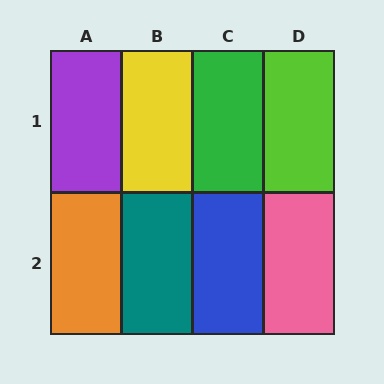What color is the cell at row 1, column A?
Purple.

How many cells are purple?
1 cell is purple.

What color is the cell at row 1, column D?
Lime.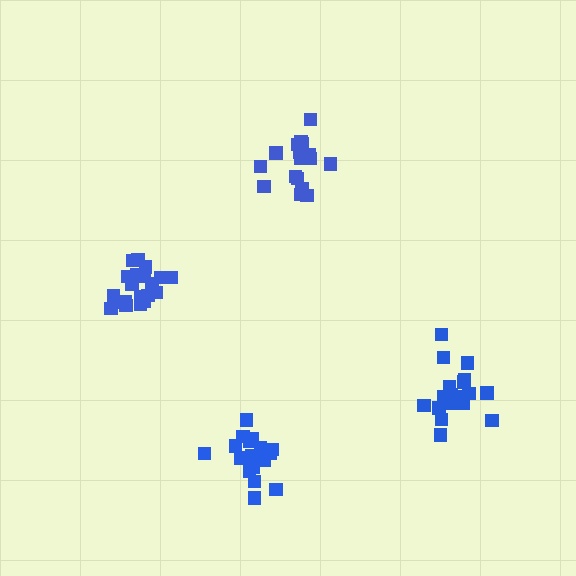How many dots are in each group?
Group 1: 18 dots, Group 2: 20 dots, Group 3: 17 dots, Group 4: 20 dots (75 total).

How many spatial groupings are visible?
There are 4 spatial groupings.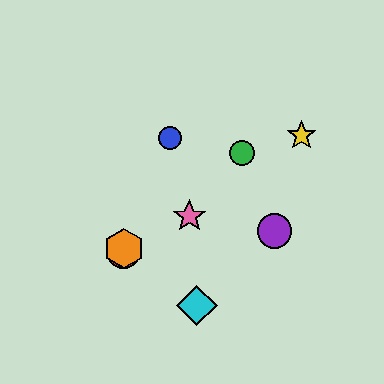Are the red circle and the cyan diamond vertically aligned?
No, the red circle is at x≈124 and the cyan diamond is at x≈197.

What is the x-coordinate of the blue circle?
The blue circle is at x≈170.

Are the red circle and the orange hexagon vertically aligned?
Yes, both are at x≈124.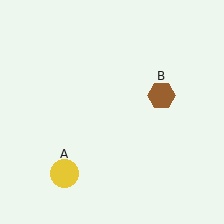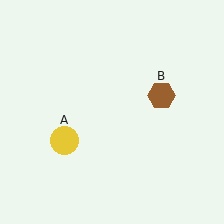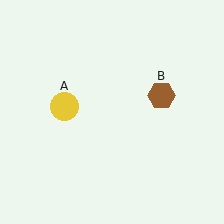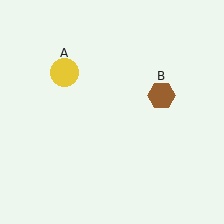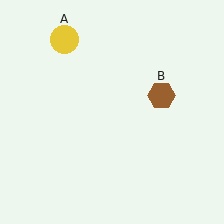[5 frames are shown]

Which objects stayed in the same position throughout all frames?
Brown hexagon (object B) remained stationary.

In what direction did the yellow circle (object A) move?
The yellow circle (object A) moved up.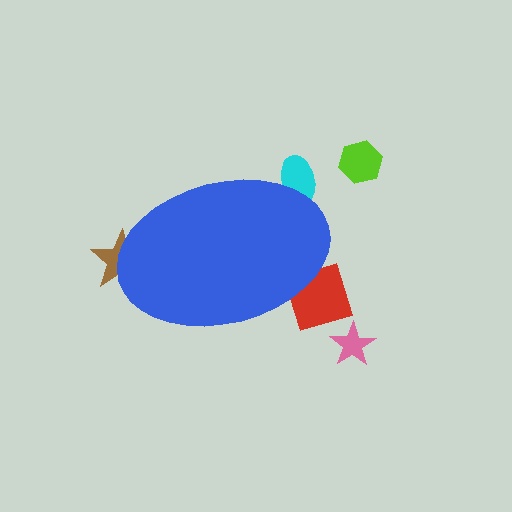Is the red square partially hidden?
Yes, the red square is partially hidden behind the blue ellipse.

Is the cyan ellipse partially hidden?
Yes, the cyan ellipse is partially hidden behind the blue ellipse.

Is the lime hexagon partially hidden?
No, the lime hexagon is fully visible.